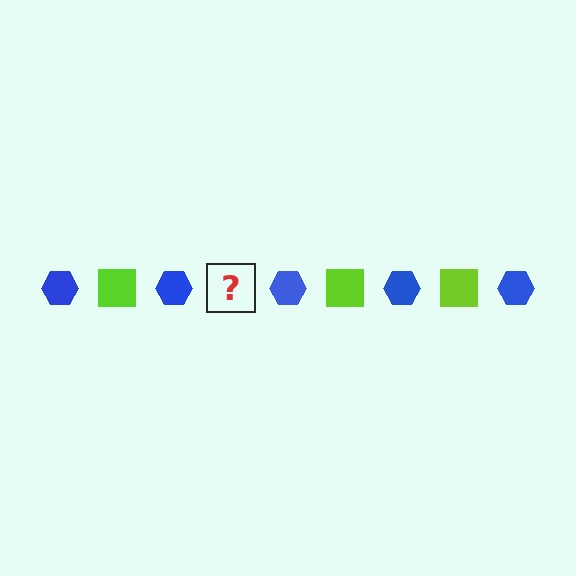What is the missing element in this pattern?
The missing element is a lime square.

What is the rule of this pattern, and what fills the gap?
The rule is that the pattern alternates between blue hexagon and lime square. The gap should be filled with a lime square.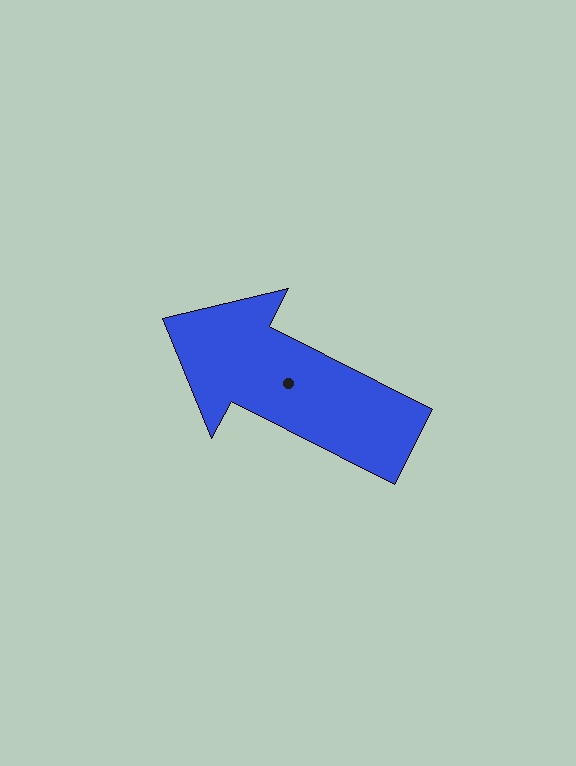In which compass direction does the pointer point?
Northwest.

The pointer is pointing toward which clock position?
Roughly 10 o'clock.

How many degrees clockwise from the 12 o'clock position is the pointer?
Approximately 297 degrees.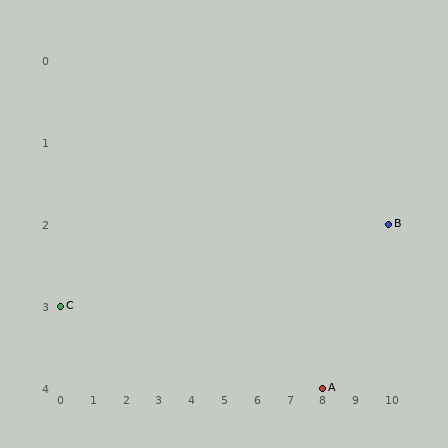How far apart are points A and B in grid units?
Points A and B are 2 columns and 2 rows apart (about 2.8 grid units diagonally).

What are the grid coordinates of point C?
Point C is at grid coordinates (0, 3).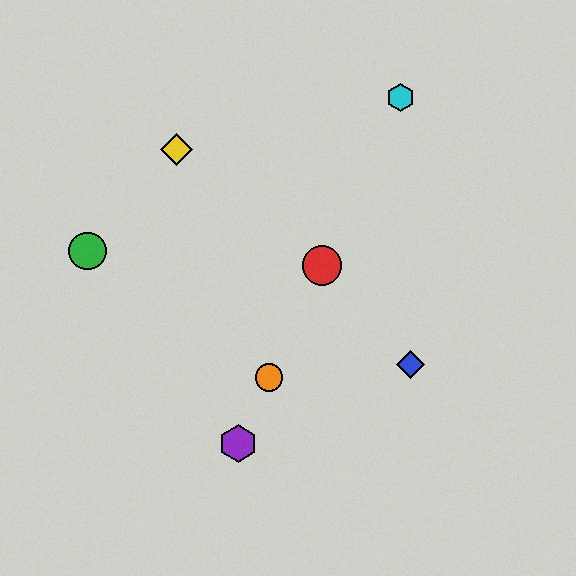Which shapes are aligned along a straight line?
The red circle, the purple hexagon, the orange circle, the cyan hexagon are aligned along a straight line.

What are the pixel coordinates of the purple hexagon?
The purple hexagon is at (238, 443).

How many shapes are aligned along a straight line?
4 shapes (the red circle, the purple hexagon, the orange circle, the cyan hexagon) are aligned along a straight line.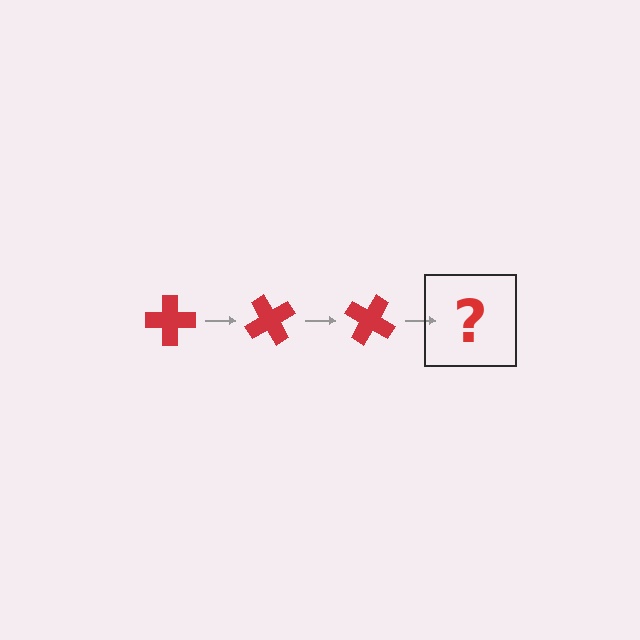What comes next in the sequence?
The next element should be a red cross rotated 180 degrees.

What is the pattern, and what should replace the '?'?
The pattern is that the cross rotates 60 degrees each step. The '?' should be a red cross rotated 180 degrees.